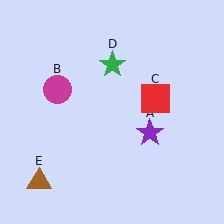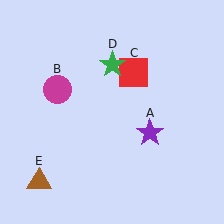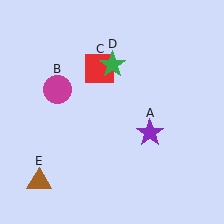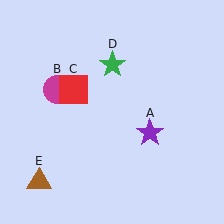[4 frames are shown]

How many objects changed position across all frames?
1 object changed position: red square (object C).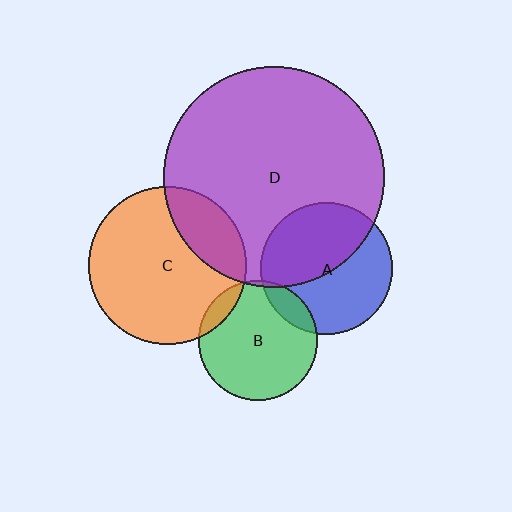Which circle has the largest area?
Circle D (purple).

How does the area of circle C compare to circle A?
Approximately 1.4 times.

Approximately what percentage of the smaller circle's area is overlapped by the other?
Approximately 10%.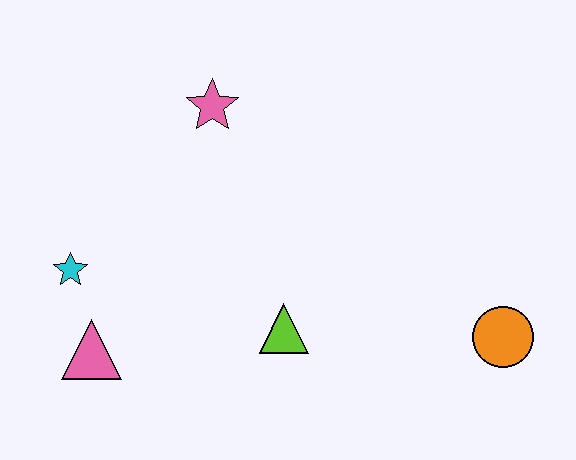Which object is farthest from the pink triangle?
The orange circle is farthest from the pink triangle.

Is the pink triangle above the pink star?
No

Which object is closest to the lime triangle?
The pink triangle is closest to the lime triangle.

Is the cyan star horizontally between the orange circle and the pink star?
No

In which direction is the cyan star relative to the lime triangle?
The cyan star is to the left of the lime triangle.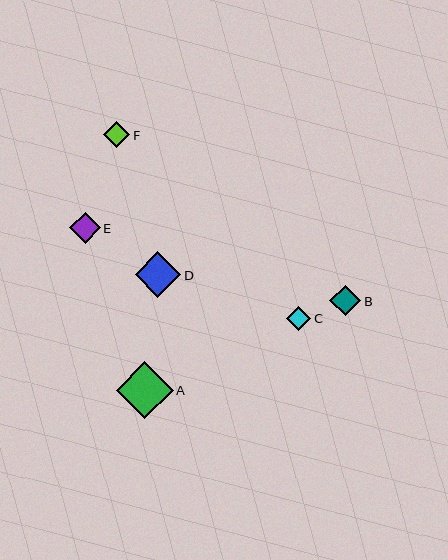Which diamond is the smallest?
Diamond C is the smallest with a size of approximately 24 pixels.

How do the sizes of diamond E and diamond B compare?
Diamond E and diamond B are approximately the same size.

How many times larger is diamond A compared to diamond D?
Diamond A is approximately 1.2 times the size of diamond D.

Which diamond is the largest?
Diamond A is the largest with a size of approximately 57 pixels.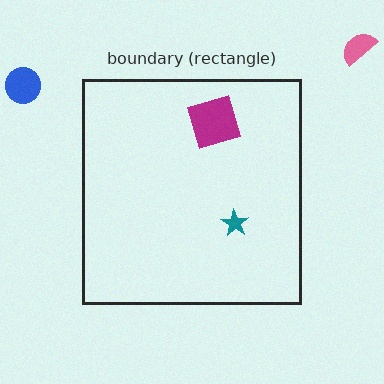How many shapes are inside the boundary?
2 inside, 2 outside.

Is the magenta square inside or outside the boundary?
Inside.